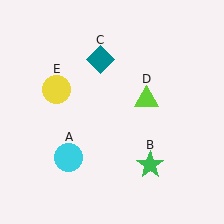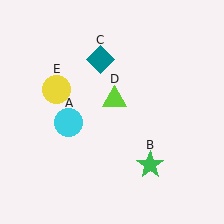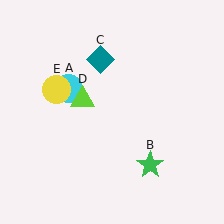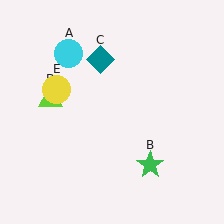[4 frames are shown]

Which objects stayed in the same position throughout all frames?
Green star (object B) and teal diamond (object C) and yellow circle (object E) remained stationary.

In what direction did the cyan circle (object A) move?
The cyan circle (object A) moved up.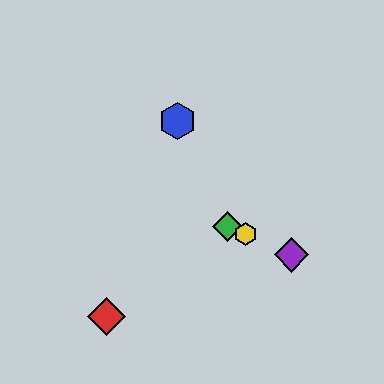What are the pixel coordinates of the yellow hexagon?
The yellow hexagon is at (245, 234).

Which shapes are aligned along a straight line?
The green diamond, the yellow hexagon, the purple diamond are aligned along a straight line.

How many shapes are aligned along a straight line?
3 shapes (the green diamond, the yellow hexagon, the purple diamond) are aligned along a straight line.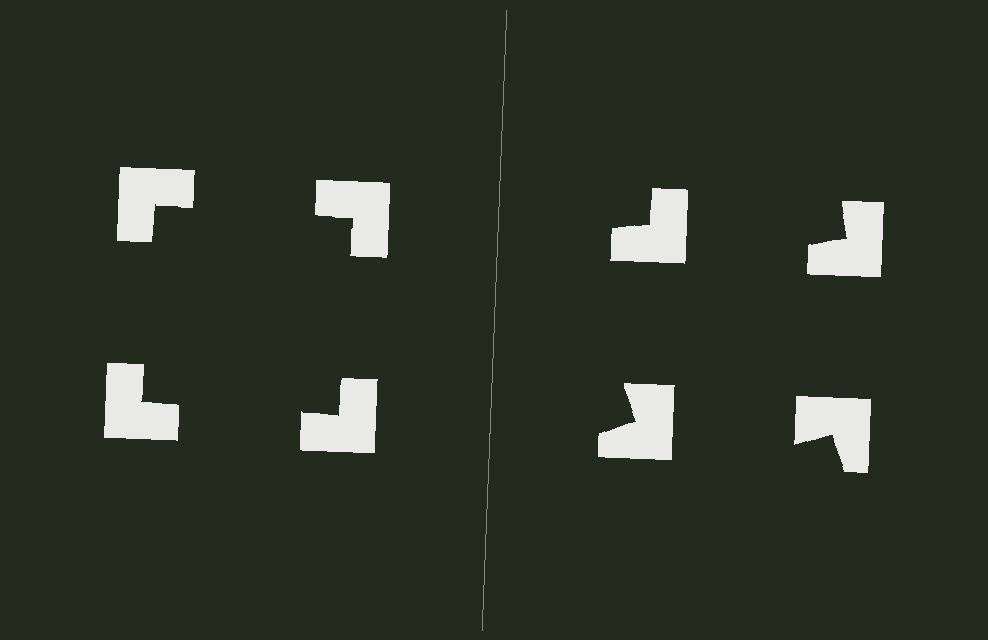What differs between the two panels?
The notched squares are positioned identically on both sides; only the wedge orientations differ. On the left they align to a square; on the right they are misaligned.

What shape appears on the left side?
An illusory square.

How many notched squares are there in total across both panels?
8 — 4 on each side.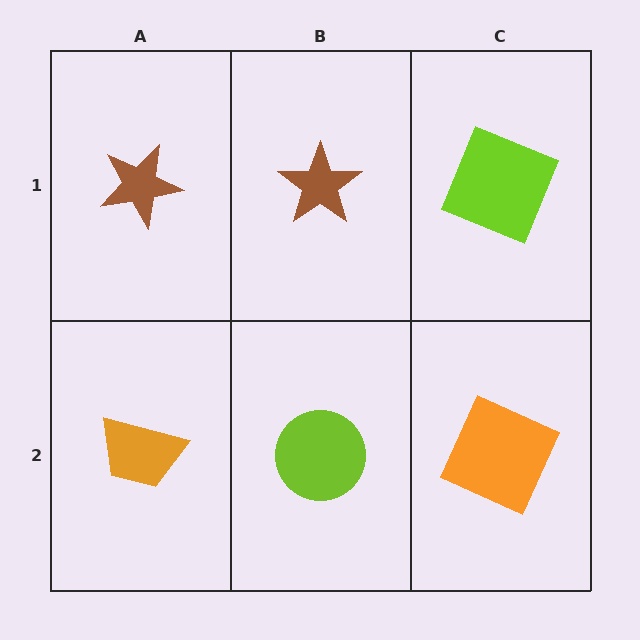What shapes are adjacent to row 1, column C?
An orange square (row 2, column C), a brown star (row 1, column B).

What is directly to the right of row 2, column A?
A lime circle.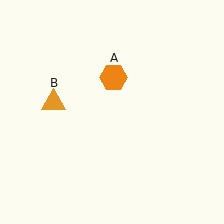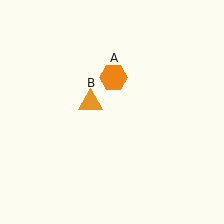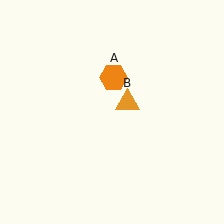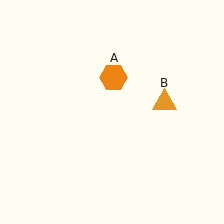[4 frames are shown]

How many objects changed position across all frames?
1 object changed position: orange triangle (object B).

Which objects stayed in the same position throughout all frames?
Orange hexagon (object A) remained stationary.